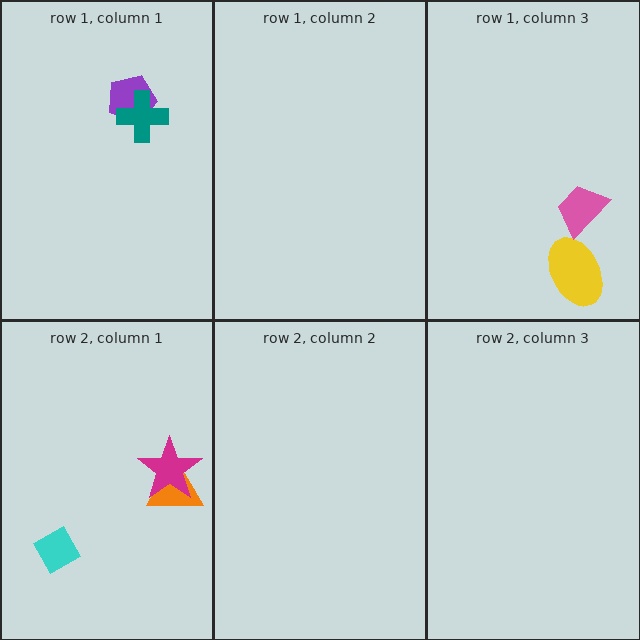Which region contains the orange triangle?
The row 2, column 1 region.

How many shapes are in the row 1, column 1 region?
2.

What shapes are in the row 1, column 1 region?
The purple pentagon, the teal cross.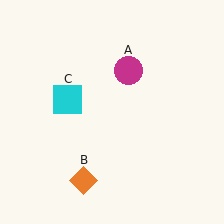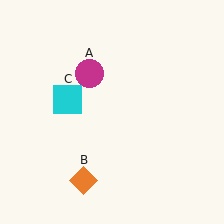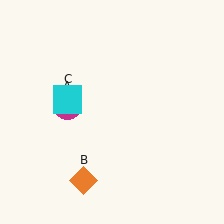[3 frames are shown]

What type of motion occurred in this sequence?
The magenta circle (object A) rotated counterclockwise around the center of the scene.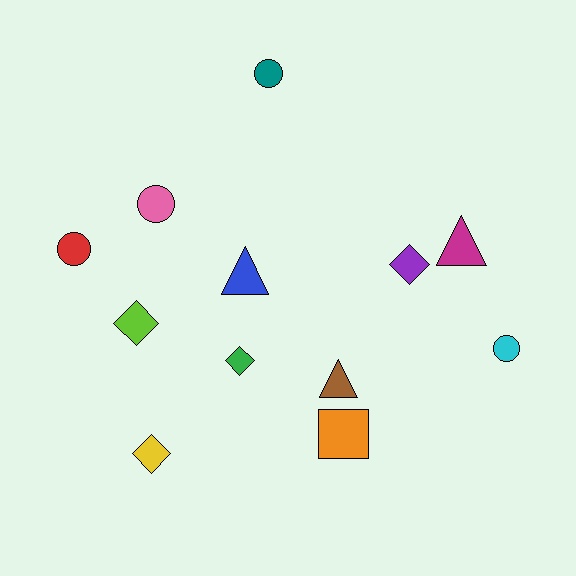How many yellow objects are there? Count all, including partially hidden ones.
There is 1 yellow object.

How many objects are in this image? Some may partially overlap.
There are 12 objects.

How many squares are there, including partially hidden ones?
There is 1 square.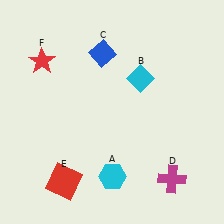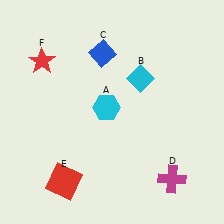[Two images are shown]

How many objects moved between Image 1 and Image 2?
1 object moved between the two images.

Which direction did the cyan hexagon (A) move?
The cyan hexagon (A) moved up.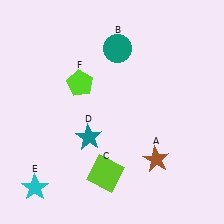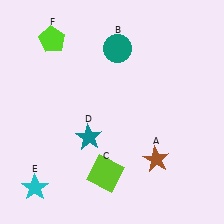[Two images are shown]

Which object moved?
The lime pentagon (F) moved up.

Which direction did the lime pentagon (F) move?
The lime pentagon (F) moved up.